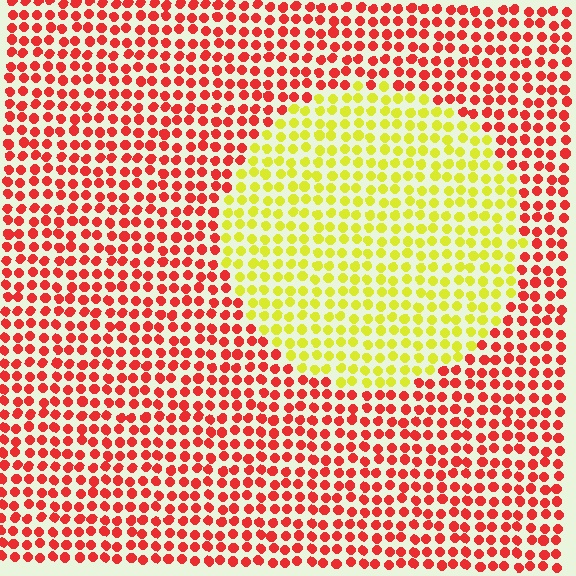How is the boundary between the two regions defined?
The boundary is defined purely by a slight shift in hue (about 67 degrees). Spacing, size, and orientation are identical on both sides.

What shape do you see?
I see a circle.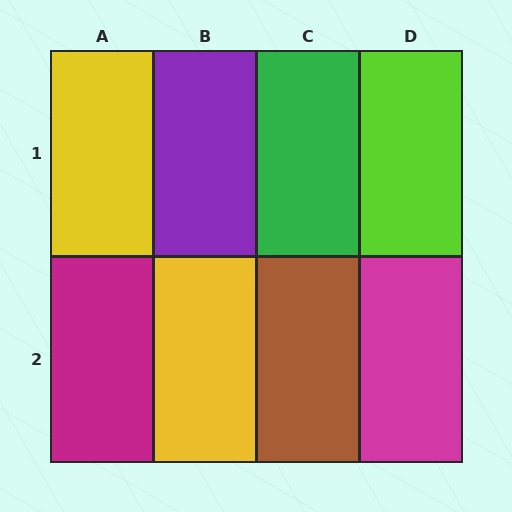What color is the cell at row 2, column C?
Brown.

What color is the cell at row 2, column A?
Magenta.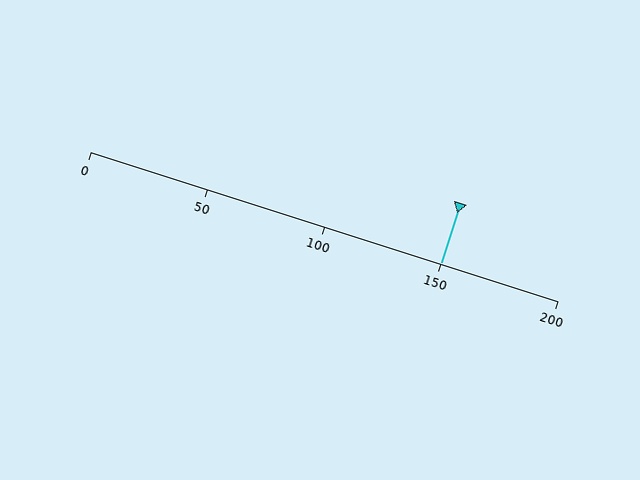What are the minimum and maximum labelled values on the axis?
The axis runs from 0 to 200.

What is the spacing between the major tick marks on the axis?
The major ticks are spaced 50 apart.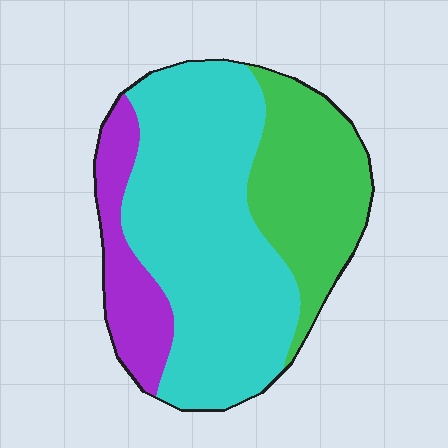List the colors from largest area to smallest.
From largest to smallest: cyan, green, purple.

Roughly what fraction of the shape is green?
Green takes up about one quarter (1/4) of the shape.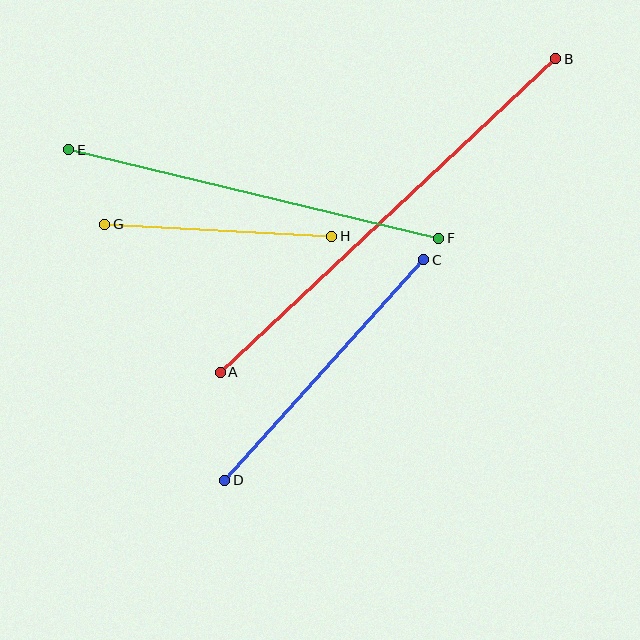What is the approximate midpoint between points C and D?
The midpoint is at approximately (324, 370) pixels.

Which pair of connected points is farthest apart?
Points A and B are farthest apart.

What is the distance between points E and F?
The distance is approximately 380 pixels.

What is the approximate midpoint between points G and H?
The midpoint is at approximately (218, 230) pixels.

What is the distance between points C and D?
The distance is approximately 297 pixels.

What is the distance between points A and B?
The distance is approximately 459 pixels.